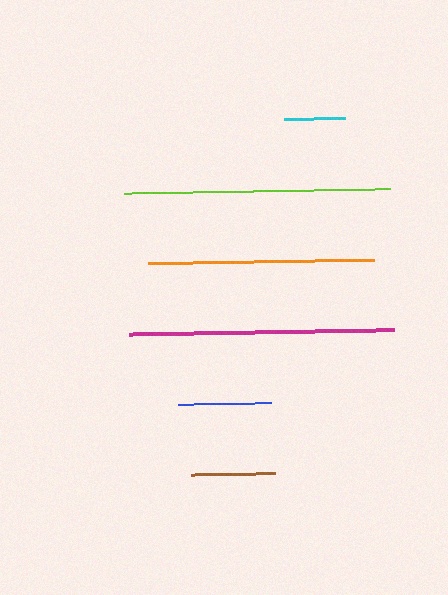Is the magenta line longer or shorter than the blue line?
The magenta line is longer than the blue line.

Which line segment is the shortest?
The cyan line is the shortest at approximately 61 pixels.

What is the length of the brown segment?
The brown segment is approximately 84 pixels long.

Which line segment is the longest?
The lime line is the longest at approximately 266 pixels.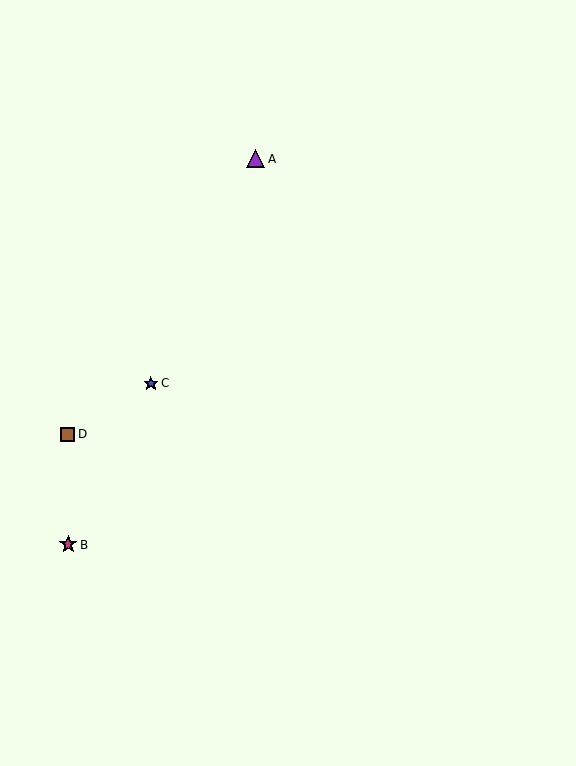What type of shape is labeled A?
Shape A is a purple triangle.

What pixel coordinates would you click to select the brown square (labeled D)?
Click at (68, 434) to select the brown square D.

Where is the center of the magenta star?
The center of the magenta star is at (68, 545).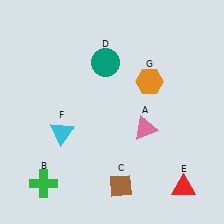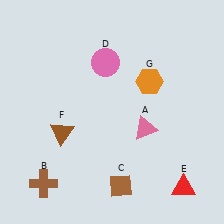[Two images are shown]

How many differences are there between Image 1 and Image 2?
There are 3 differences between the two images.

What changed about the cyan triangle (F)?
In Image 1, F is cyan. In Image 2, it changed to brown.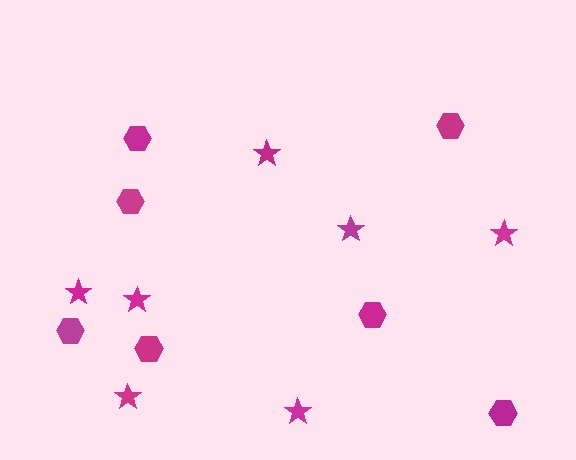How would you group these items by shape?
There are 2 groups: one group of stars (7) and one group of hexagons (7).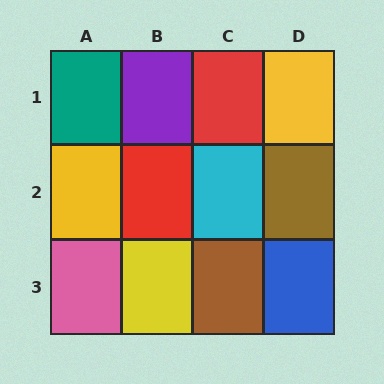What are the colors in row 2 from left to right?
Yellow, red, cyan, brown.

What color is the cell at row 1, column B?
Purple.